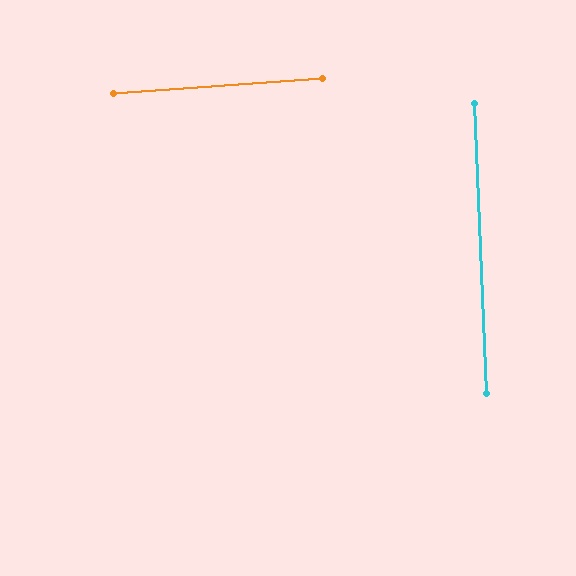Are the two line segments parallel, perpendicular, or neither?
Perpendicular — they meet at approximately 88°.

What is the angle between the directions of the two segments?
Approximately 88 degrees.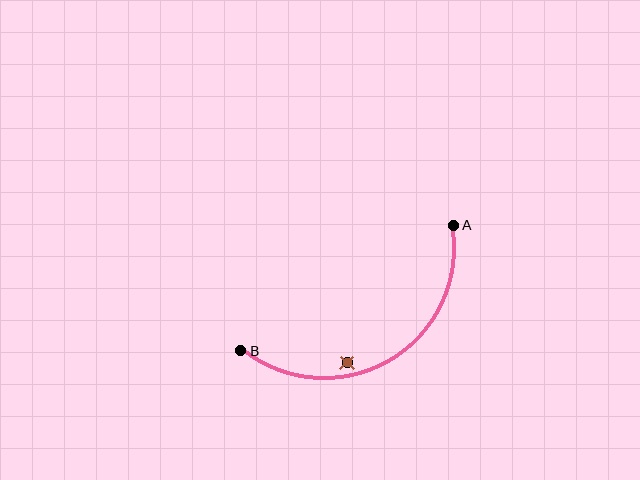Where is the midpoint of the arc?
The arc midpoint is the point on the curve farthest from the straight line joining A and B. It sits below that line.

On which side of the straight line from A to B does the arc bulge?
The arc bulges below the straight line connecting A and B.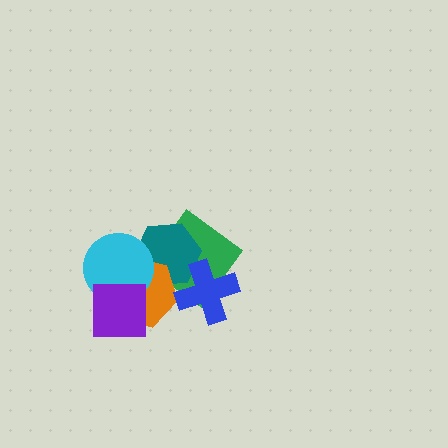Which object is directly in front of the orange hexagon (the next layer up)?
The cyan circle is directly in front of the orange hexagon.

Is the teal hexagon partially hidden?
Yes, it is partially covered by another shape.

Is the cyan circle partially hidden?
Yes, it is partially covered by another shape.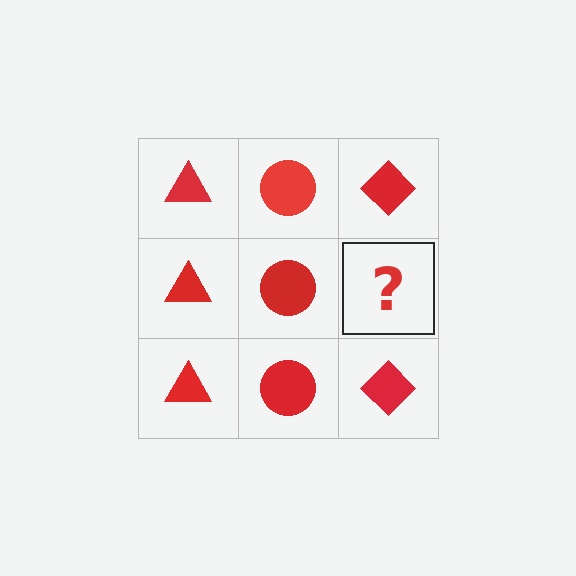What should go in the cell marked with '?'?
The missing cell should contain a red diamond.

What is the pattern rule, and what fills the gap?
The rule is that each column has a consistent shape. The gap should be filled with a red diamond.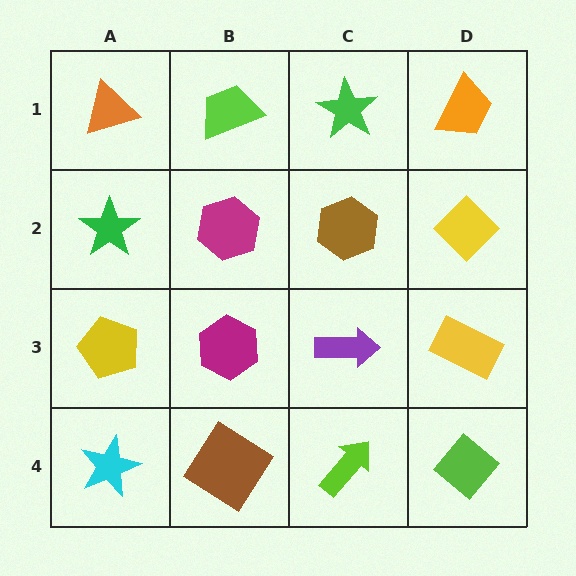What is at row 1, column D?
An orange trapezoid.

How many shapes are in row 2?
4 shapes.